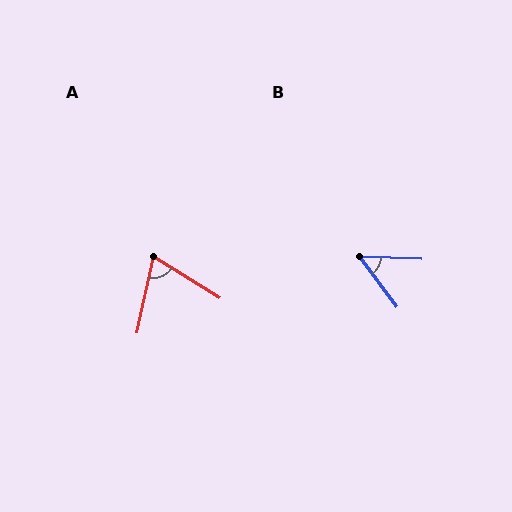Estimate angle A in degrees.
Approximately 70 degrees.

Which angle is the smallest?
B, at approximately 51 degrees.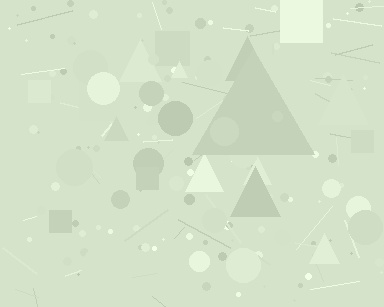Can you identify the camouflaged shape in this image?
The camouflaged shape is a triangle.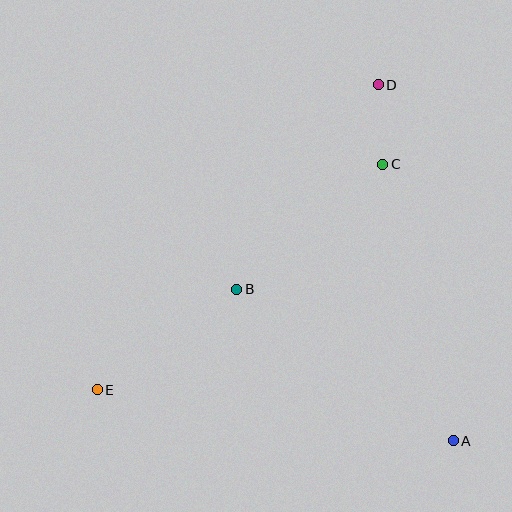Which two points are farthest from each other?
Points D and E are farthest from each other.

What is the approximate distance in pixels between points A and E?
The distance between A and E is approximately 360 pixels.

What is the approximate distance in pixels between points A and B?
The distance between A and B is approximately 264 pixels.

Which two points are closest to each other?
Points C and D are closest to each other.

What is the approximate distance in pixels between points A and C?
The distance between A and C is approximately 285 pixels.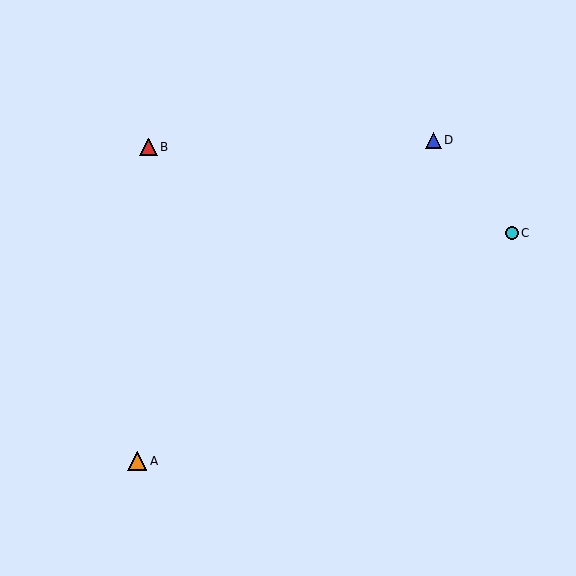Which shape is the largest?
The orange triangle (labeled A) is the largest.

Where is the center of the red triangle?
The center of the red triangle is at (148, 147).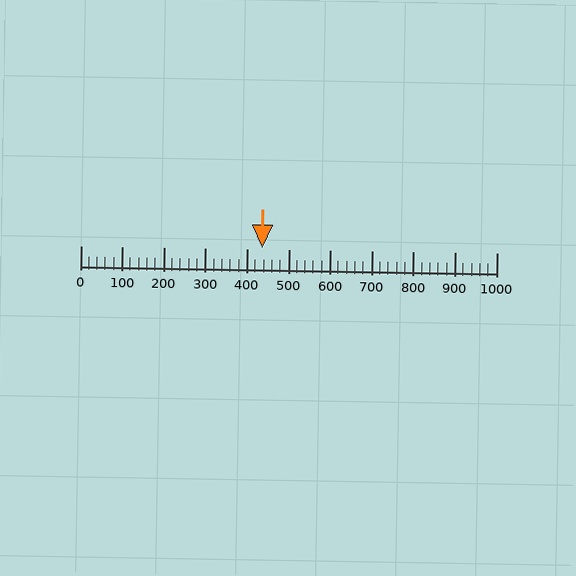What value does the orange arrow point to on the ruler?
The orange arrow points to approximately 437.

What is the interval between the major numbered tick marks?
The major tick marks are spaced 100 units apart.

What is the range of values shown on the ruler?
The ruler shows values from 0 to 1000.